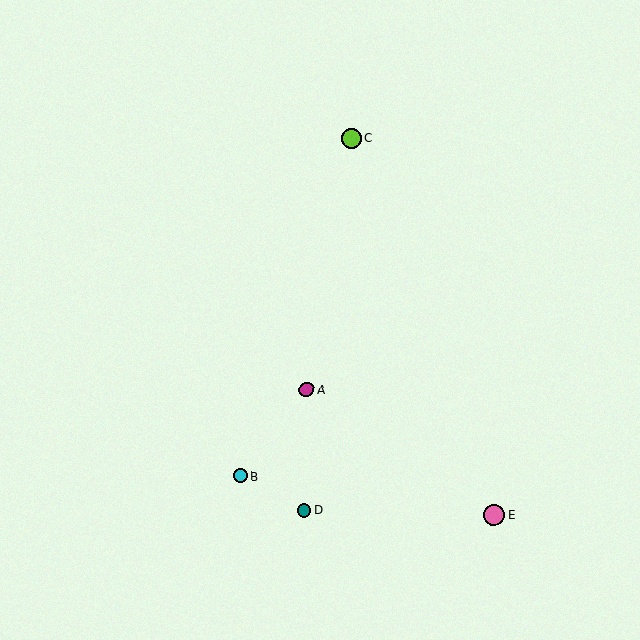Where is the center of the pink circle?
The center of the pink circle is at (494, 515).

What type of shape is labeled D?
Shape D is a teal circle.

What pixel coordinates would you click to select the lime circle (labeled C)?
Click at (352, 139) to select the lime circle C.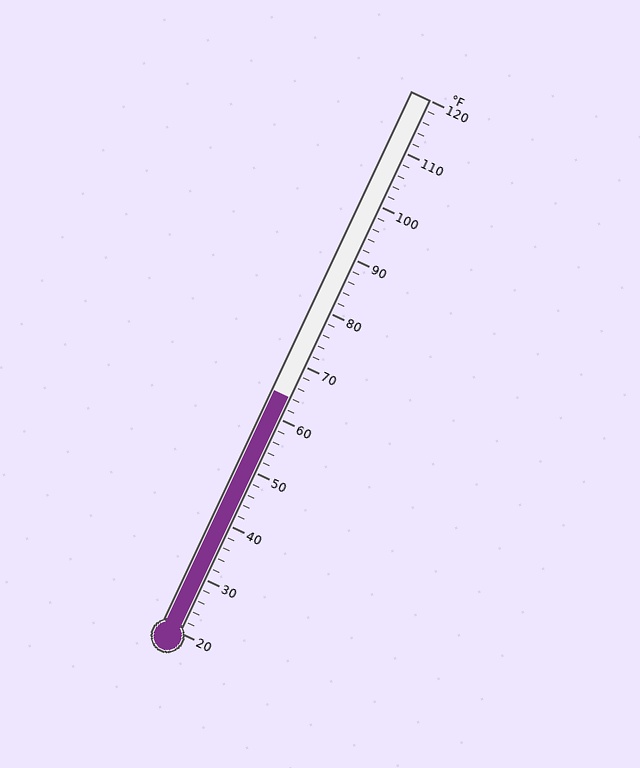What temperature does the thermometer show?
The thermometer shows approximately 64°F.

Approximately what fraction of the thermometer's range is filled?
The thermometer is filled to approximately 45% of its range.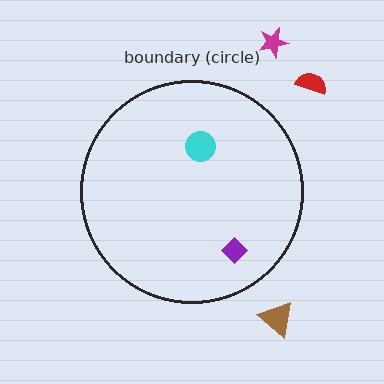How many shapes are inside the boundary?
2 inside, 3 outside.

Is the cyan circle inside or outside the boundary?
Inside.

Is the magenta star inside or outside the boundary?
Outside.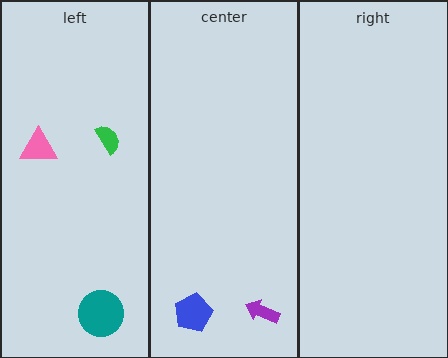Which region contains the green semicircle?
The left region.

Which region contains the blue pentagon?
The center region.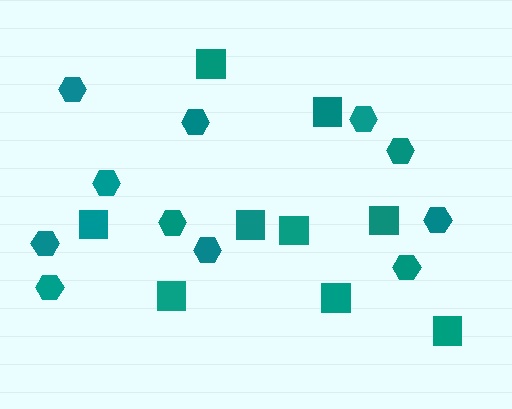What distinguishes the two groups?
There are 2 groups: one group of hexagons (11) and one group of squares (9).